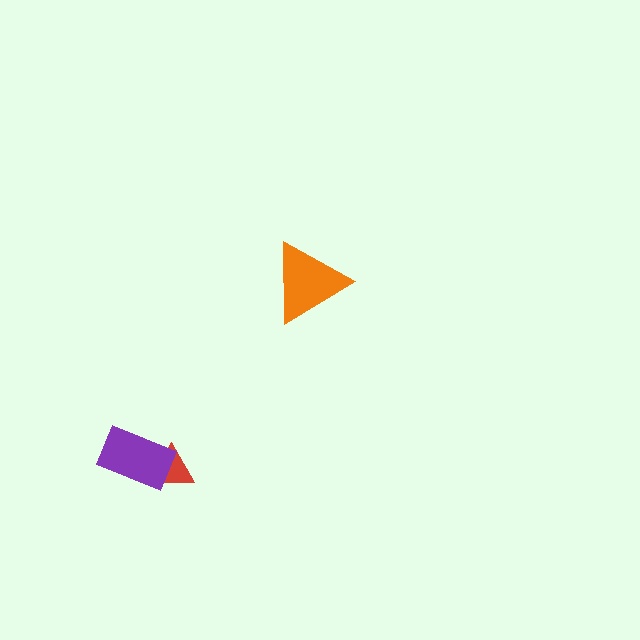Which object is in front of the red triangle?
The purple rectangle is in front of the red triangle.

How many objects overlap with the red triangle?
1 object overlaps with the red triangle.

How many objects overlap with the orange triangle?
0 objects overlap with the orange triangle.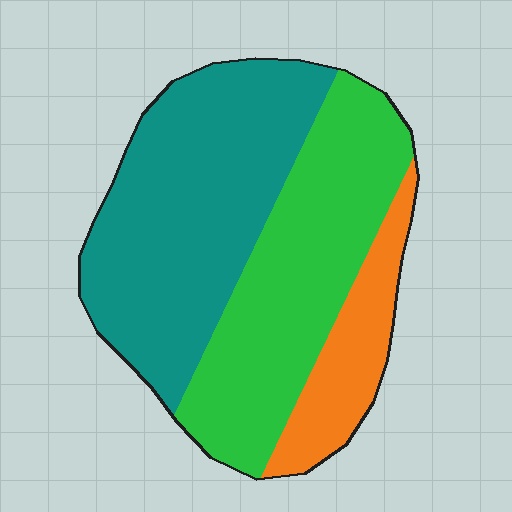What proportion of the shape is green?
Green covers around 40% of the shape.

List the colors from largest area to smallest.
From largest to smallest: teal, green, orange.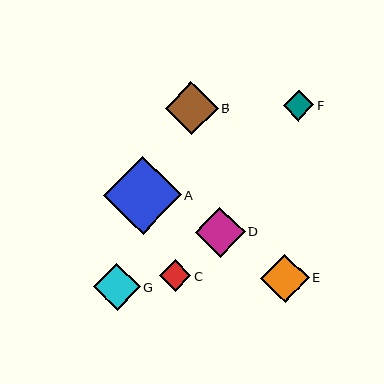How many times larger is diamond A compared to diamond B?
Diamond A is approximately 1.5 times the size of diamond B.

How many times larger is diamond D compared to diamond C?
Diamond D is approximately 1.6 times the size of diamond C.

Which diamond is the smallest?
Diamond F is the smallest with a size of approximately 31 pixels.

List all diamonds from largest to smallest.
From largest to smallest: A, B, D, E, G, C, F.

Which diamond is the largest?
Diamond A is the largest with a size of approximately 78 pixels.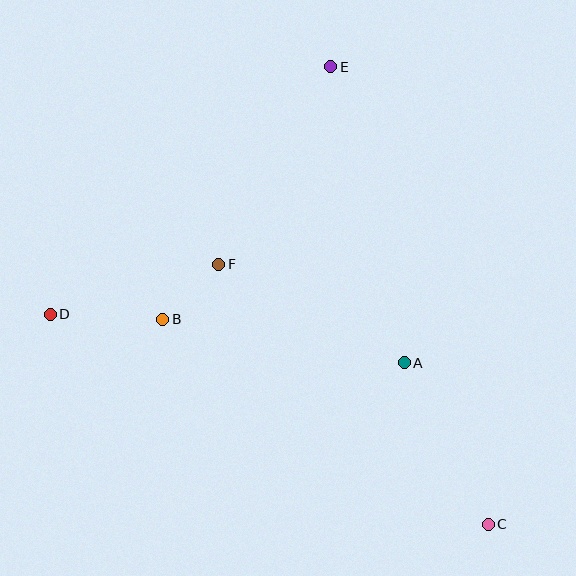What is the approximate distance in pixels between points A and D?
The distance between A and D is approximately 357 pixels.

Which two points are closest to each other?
Points B and F are closest to each other.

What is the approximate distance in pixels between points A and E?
The distance between A and E is approximately 305 pixels.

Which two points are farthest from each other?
Points C and D are farthest from each other.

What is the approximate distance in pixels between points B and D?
The distance between B and D is approximately 112 pixels.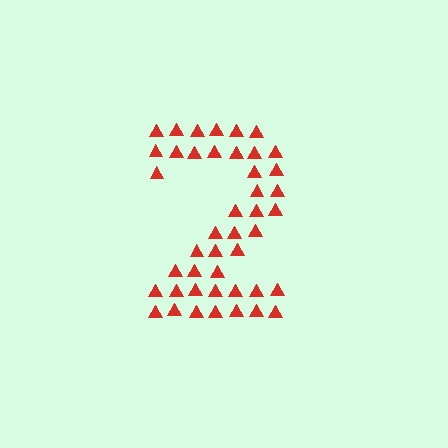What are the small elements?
The small elements are triangles.